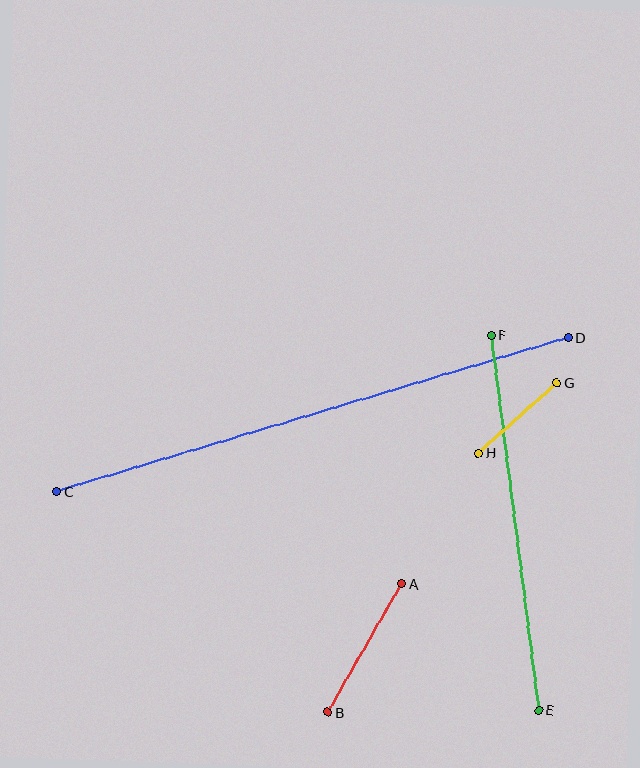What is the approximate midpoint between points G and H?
The midpoint is at approximately (518, 418) pixels.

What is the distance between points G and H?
The distance is approximately 105 pixels.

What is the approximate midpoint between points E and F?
The midpoint is at approximately (515, 523) pixels.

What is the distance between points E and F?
The distance is approximately 378 pixels.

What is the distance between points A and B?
The distance is approximately 148 pixels.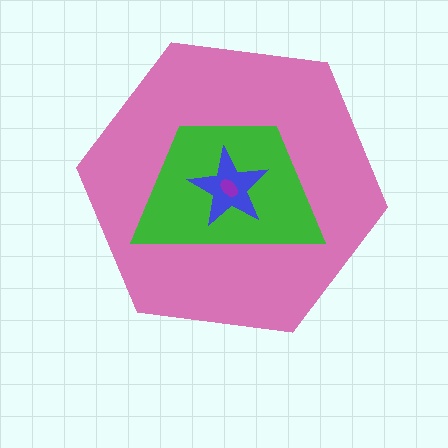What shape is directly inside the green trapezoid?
The blue star.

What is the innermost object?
The purple ellipse.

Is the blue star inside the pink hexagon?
Yes.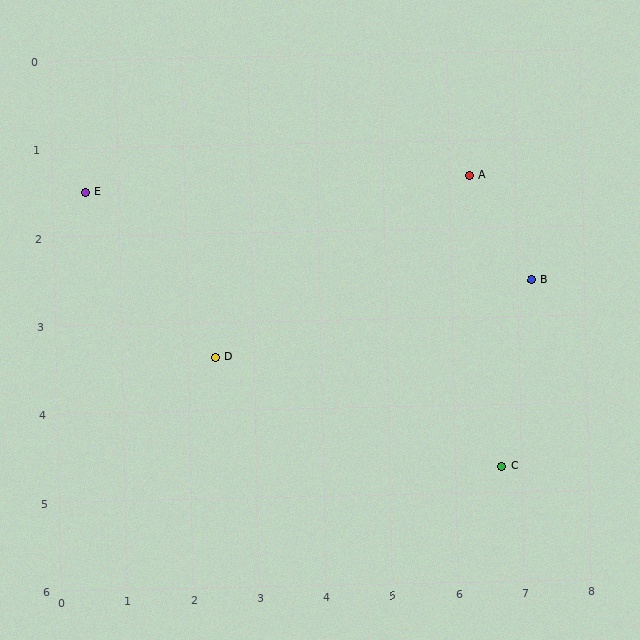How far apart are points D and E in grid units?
Points D and E are about 2.7 grid units apart.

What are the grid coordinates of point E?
Point E is at approximately (0.5, 1.5).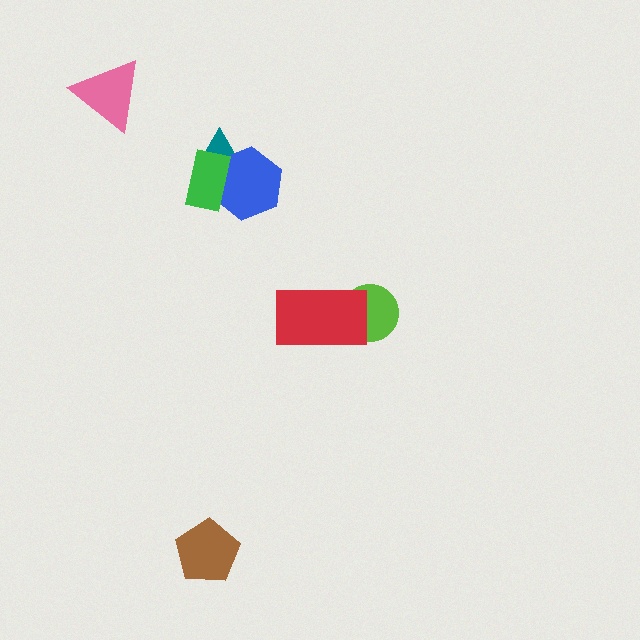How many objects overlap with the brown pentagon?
0 objects overlap with the brown pentagon.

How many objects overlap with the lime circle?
1 object overlaps with the lime circle.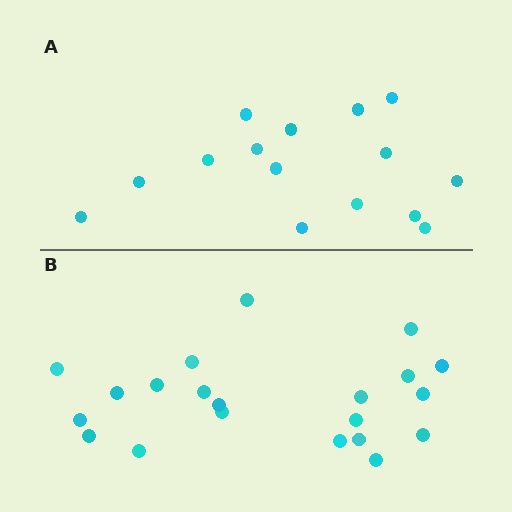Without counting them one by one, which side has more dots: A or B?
Region B (the bottom region) has more dots.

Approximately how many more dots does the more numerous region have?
Region B has about 6 more dots than region A.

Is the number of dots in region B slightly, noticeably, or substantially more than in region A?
Region B has noticeably more, but not dramatically so. The ratio is roughly 1.4 to 1.